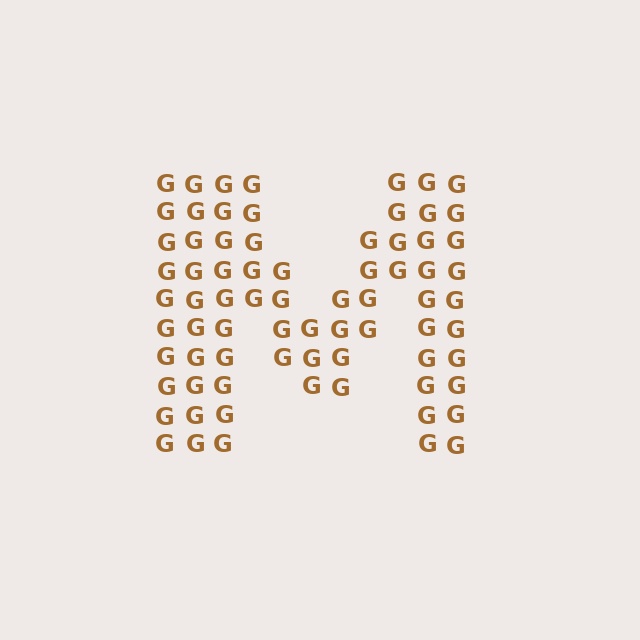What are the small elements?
The small elements are letter G's.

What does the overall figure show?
The overall figure shows the letter M.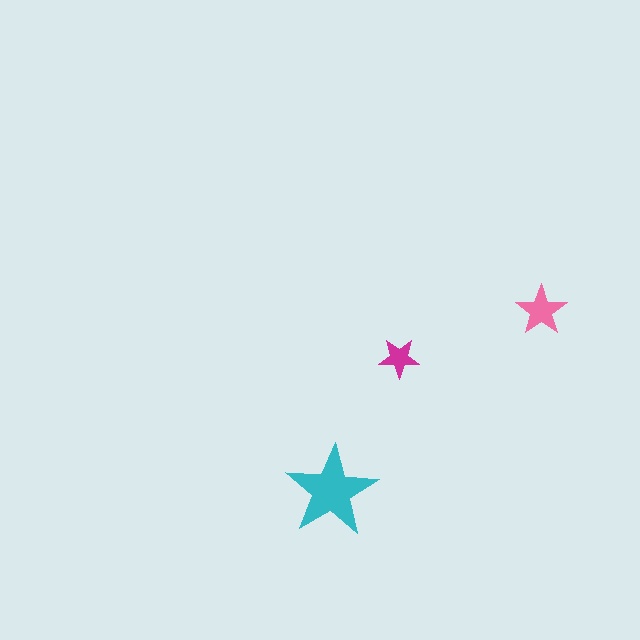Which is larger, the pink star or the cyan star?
The cyan one.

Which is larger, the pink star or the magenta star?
The pink one.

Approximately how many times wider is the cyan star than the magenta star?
About 2.5 times wider.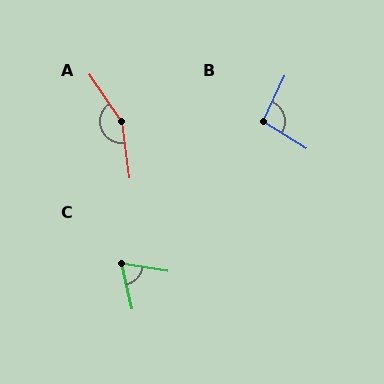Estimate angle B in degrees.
Approximately 97 degrees.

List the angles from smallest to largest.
C (68°), B (97°), A (153°).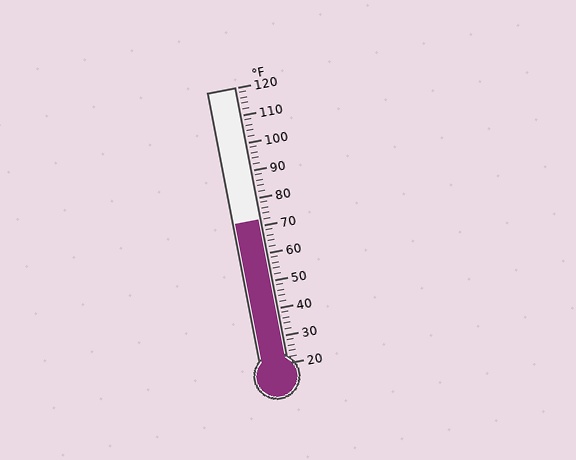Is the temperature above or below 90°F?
The temperature is below 90°F.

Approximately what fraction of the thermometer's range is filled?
The thermometer is filled to approximately 50% of its range.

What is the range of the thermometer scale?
The thermometer scale ranges from 20°F to 120°F.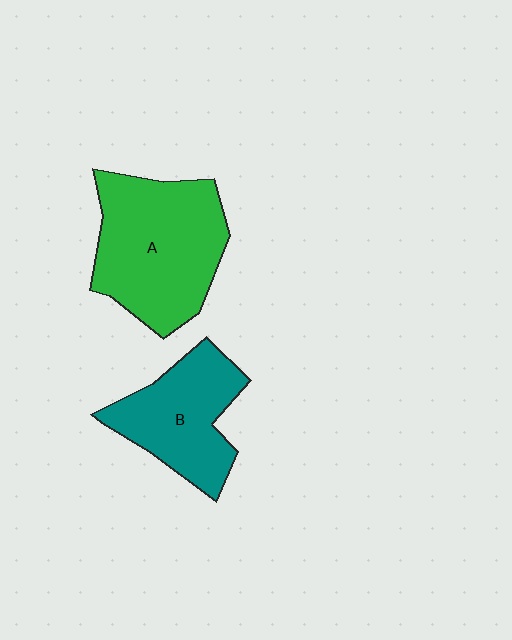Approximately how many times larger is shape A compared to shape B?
Approximately 1.4 times.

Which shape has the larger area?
Shape A (green).